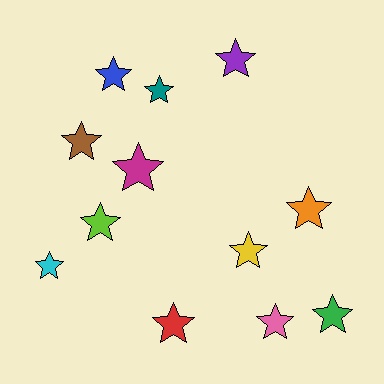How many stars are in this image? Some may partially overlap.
There are 12 stars.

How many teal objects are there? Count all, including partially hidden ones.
There is 1 teal object.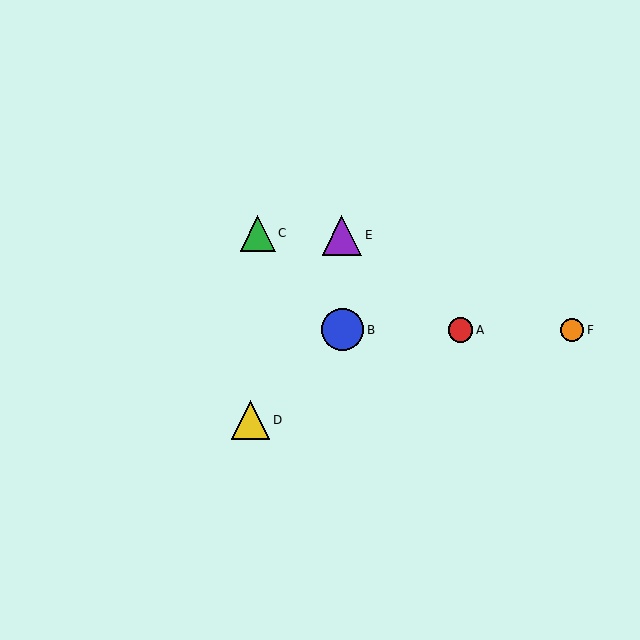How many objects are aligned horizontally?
3 objects (A, B, F) are aligned horizontally.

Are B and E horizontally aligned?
No, B is at y≈330 and E is at y≈235.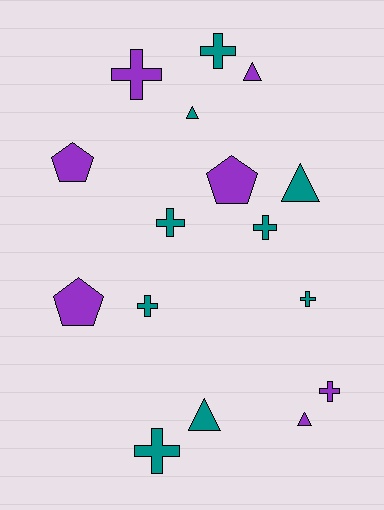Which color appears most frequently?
Teal, with 9 objects.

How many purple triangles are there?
There are 2 purple triangles.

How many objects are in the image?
There are 16 objects.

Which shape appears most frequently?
Cross, with 8 objects.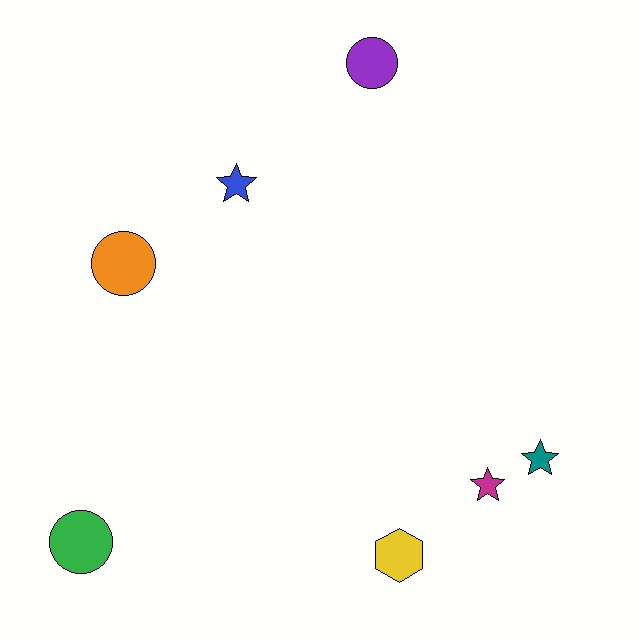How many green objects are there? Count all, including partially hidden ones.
There is 1 green object.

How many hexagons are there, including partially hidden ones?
There is 1 hexagon.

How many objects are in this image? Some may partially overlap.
There are 7 objects.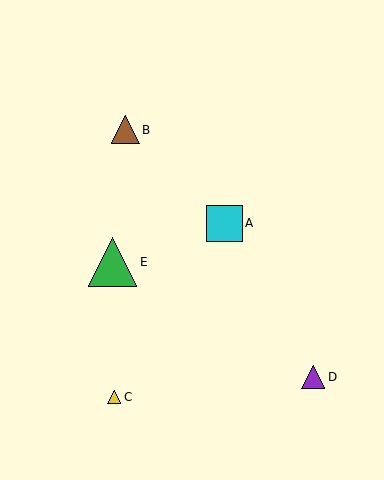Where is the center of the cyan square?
The center of the cyan square is at (225, 223).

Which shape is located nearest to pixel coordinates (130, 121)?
The brown triangle (labeled B) at (125, 130) is nearest to that location.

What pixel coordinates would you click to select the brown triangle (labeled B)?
Click at (125, 130) to select the brown triangle B.